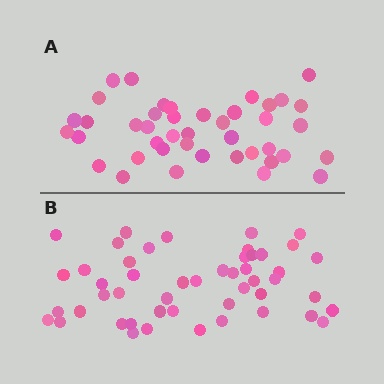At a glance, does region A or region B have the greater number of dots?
Region B (the bottom region) has more dots.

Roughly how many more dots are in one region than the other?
Region B has roughly 8 or so more dots than region A.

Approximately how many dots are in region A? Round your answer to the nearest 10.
About 40 dots. (The exact count is 42, which rounds to 40.)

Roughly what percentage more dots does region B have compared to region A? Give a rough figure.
About 15% more.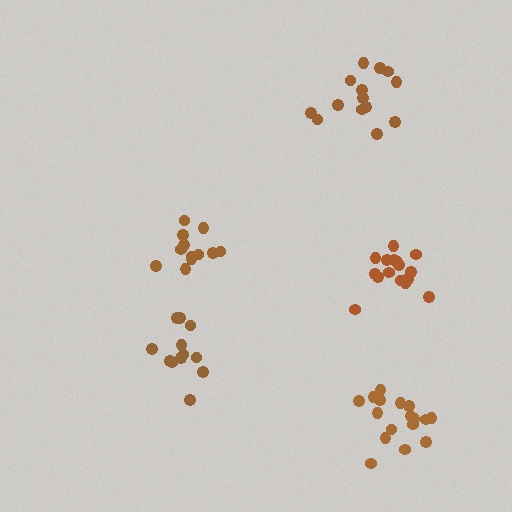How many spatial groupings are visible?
There are 5 spatial groupings.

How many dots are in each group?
Group 1: 14 dots, Group 2: 17 dots, Group 3: 16 dots, Group 4: 12 dots, Group 5: 12 dots (71 total).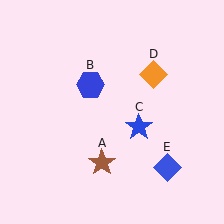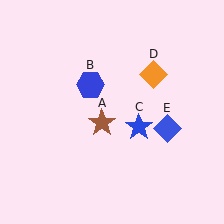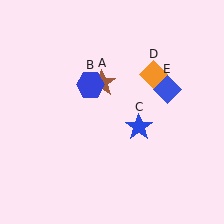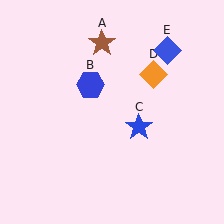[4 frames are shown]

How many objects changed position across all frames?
2 objects changed position: brown star (object A), blue diamond (object E).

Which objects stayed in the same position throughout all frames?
Blue hexagon (object B) and blue star (object C) and orange diamond (object D) remained stationary.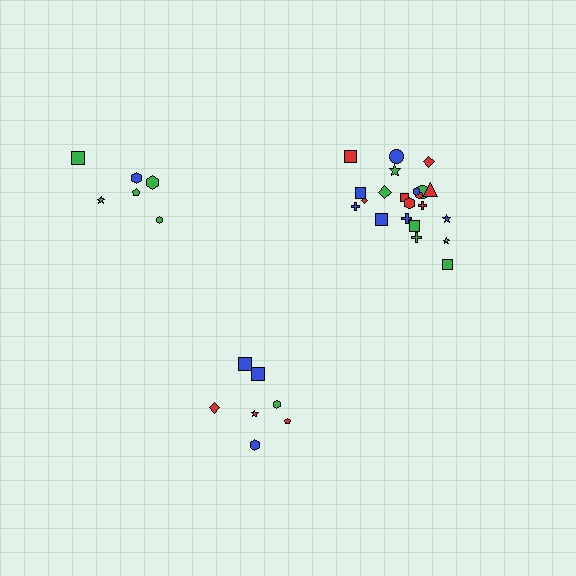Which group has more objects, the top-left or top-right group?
The top-right group.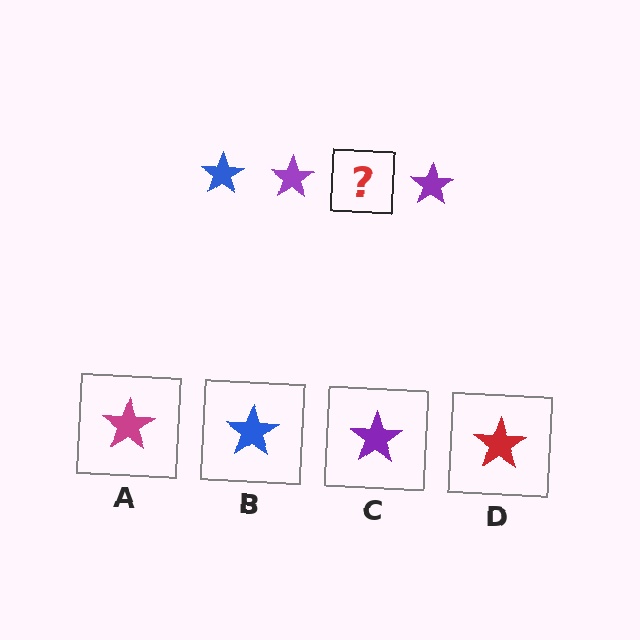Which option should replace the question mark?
Option B.